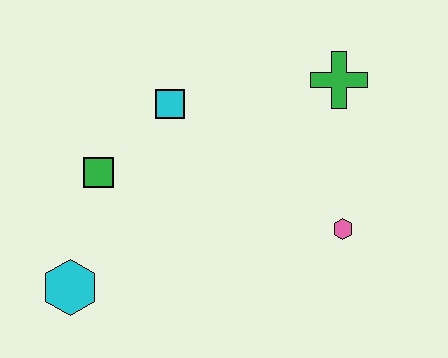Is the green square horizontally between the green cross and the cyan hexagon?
Yes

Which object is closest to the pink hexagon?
The green cross is closest to the pink hexagon.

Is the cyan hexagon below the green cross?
Yes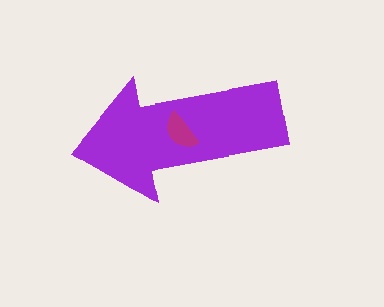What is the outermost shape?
The purple arrow.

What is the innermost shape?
The magenta semicircle.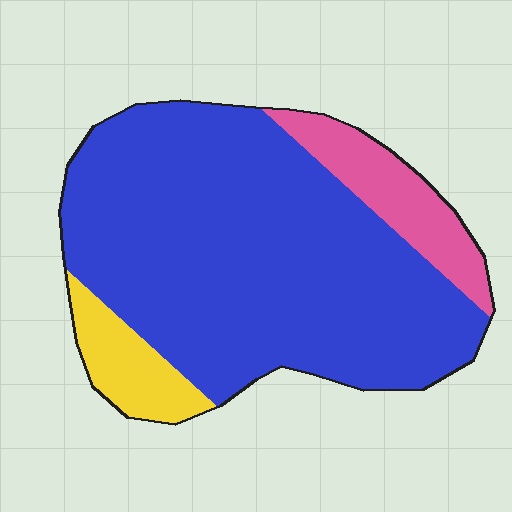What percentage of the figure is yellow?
Yellow takes up about one tenth (1/10) of the figure.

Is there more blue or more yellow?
Blue.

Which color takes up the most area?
Blue, at roughly 80%.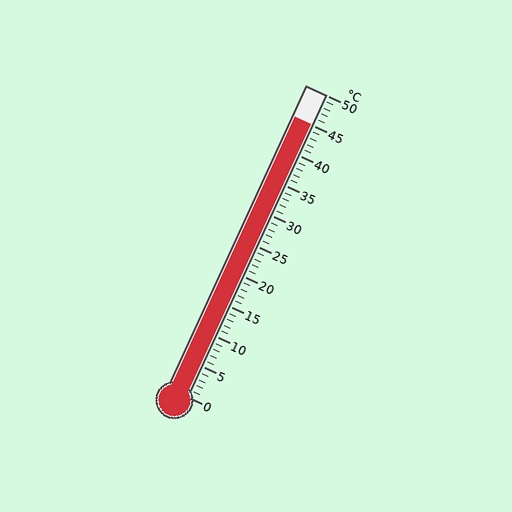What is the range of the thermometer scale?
The thermometer scale ranges from 0°C to 50°C.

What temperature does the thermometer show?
The thermometer shows approximately 45°C.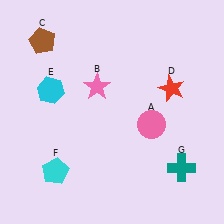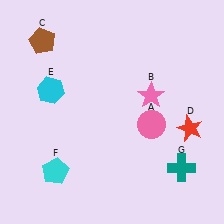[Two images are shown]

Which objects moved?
The objects that moved are: the pink star (B), the red star (D).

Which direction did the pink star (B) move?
The pink star (B) moved right.